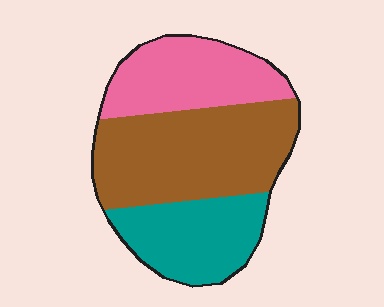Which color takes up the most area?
Brown, at roughly 45%.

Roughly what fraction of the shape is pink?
Pink takes up about one quarter (1/4) of the shape.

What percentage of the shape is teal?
Teal takes up between a sixth and a third of the shape.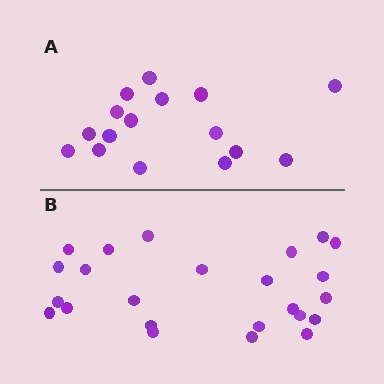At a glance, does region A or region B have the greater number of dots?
Region B (the bottom region) has more dots.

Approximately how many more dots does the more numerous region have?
Region B has roughly 8 or so more dots than region A.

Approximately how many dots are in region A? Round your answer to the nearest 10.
About 20 dots. (The exact count is 16, which rounds to 20.)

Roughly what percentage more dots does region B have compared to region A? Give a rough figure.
About 50% more.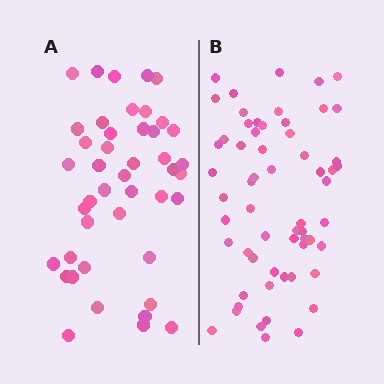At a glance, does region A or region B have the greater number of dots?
Region B (the right region) has more dots.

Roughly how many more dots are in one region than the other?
Region B has approximately 15 more dots than region A.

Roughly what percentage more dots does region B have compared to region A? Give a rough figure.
About 35% more.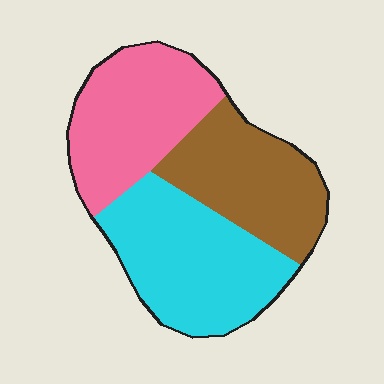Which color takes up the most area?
Cyan, at roughly 40%.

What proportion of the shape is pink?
Pink takes up about one third (1/3) of the shape.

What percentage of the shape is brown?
Brown takes up about one third (1/3) of the shape.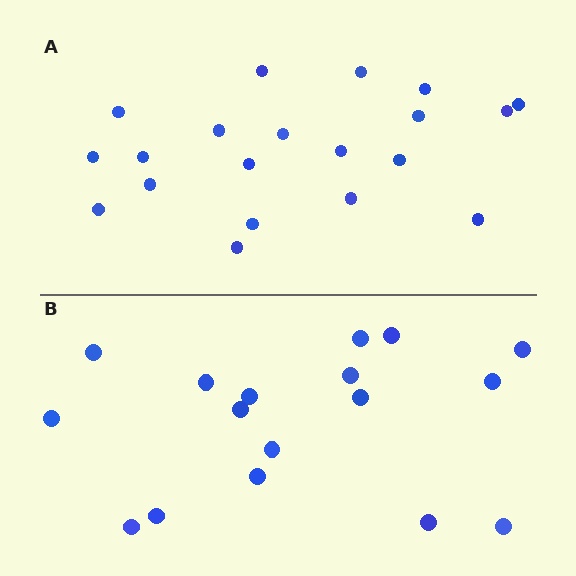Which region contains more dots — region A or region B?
Region A (the top region) has more dots.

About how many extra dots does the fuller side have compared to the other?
Region A has just a few more — roughly 2 or 3 more dots than region B.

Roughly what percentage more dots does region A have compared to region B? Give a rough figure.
About 20% more.